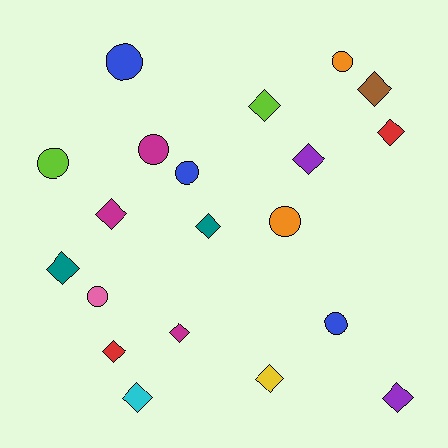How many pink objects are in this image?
There is 1 pink object.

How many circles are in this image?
There are 8 circles.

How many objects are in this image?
There are 20 objects.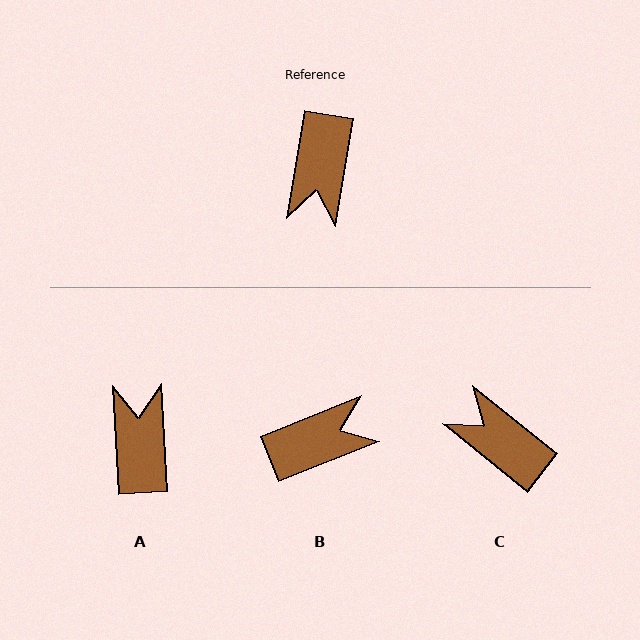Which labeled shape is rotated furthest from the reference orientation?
A, about 168 degrees away.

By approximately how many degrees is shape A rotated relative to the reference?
Approximately 168 degrees clockwise.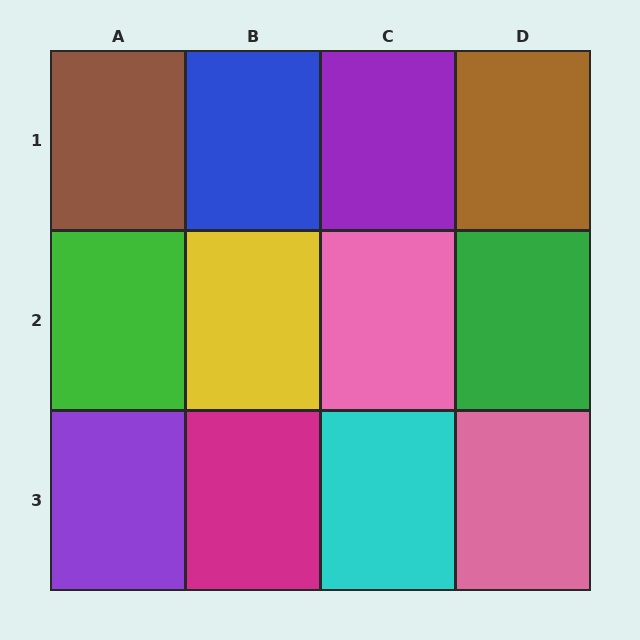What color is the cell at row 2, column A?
Green.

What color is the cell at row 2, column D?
Green.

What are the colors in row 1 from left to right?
Brown, blue, purple, brown.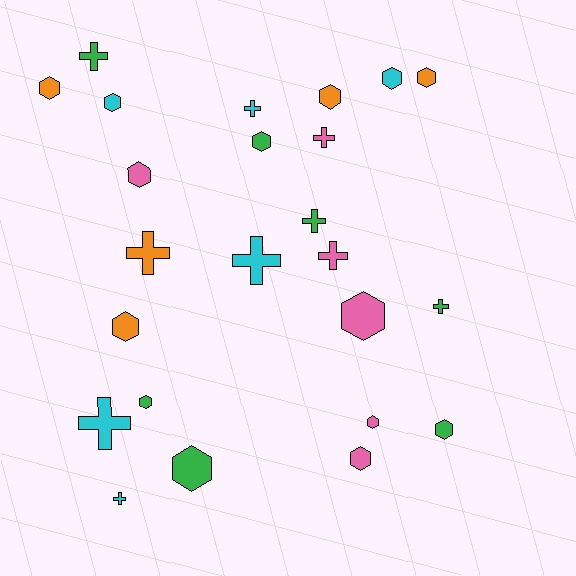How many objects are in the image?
There are 24 objects.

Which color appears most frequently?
Green, with 7 objects.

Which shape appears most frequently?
Hexagon, with 14 objects.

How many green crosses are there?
There are 3 green crosses.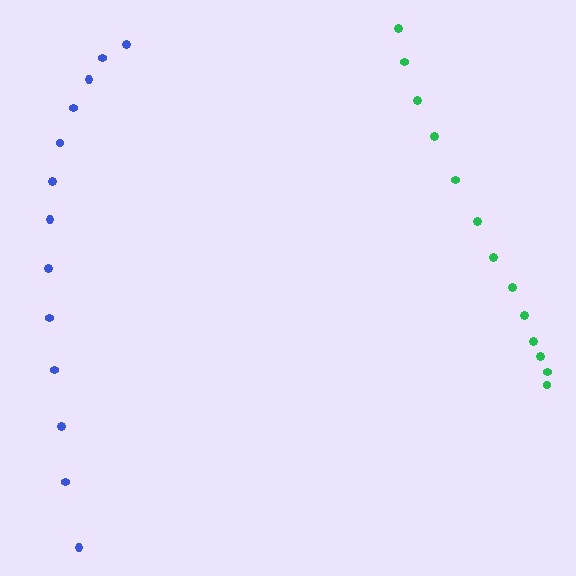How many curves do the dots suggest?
There are 2 distinct paths.